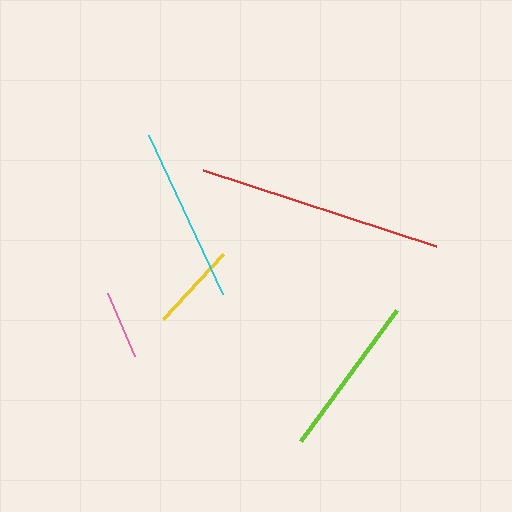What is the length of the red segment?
The red segment is approximately 245 pixels long.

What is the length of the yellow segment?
The yellow segment is approximately 88 pixels long.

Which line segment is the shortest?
The pink line is the shortest at approximately 69 pixels.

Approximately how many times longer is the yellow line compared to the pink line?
The yellow line is approximately 1.3 times the length of the pink line.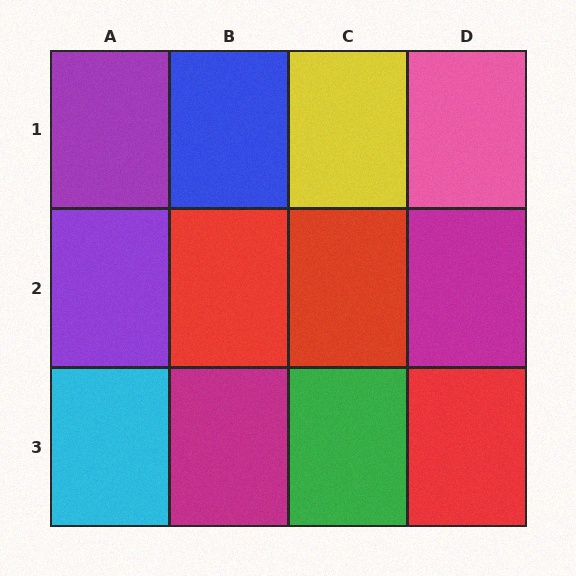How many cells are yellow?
1 cell is yellow.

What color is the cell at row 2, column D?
Magenta.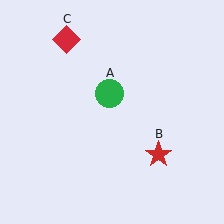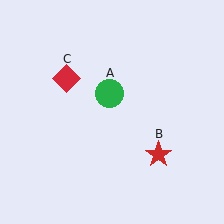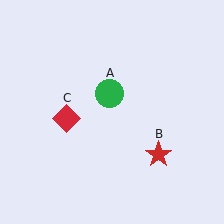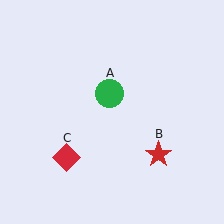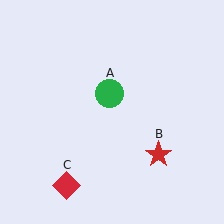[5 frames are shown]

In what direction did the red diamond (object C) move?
The red diamond (object C) moved down.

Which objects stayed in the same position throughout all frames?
Green circle (object A) and red star (object B) remained stationary.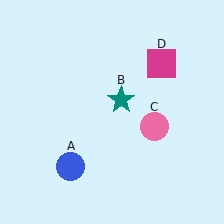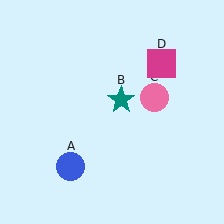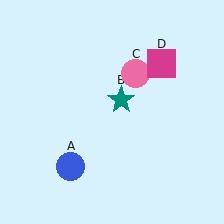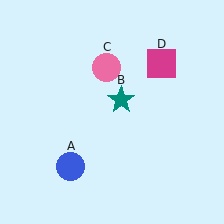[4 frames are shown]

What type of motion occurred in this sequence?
The pink circle (object C) rotated counterclockwise around the center of the scene.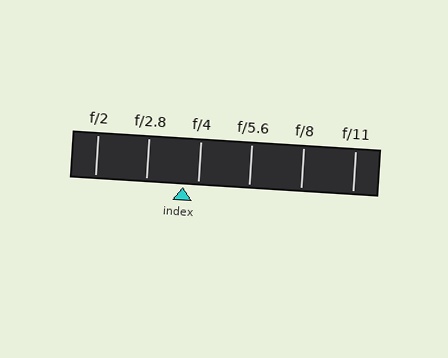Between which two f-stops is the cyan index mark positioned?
The index mark is between f/2.8 and f/4.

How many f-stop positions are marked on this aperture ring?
There are 6 f-stop positions marked.